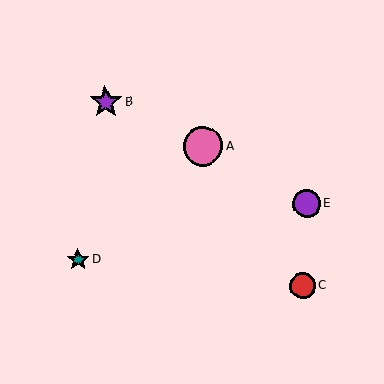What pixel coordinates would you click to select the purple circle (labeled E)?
Click at (307, 204) to select the purple circle E.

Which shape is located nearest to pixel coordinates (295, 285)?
The red circle (labeled C) at (303, 286) is nearest to that location.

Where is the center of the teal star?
The center of the teal star is at (78, 260).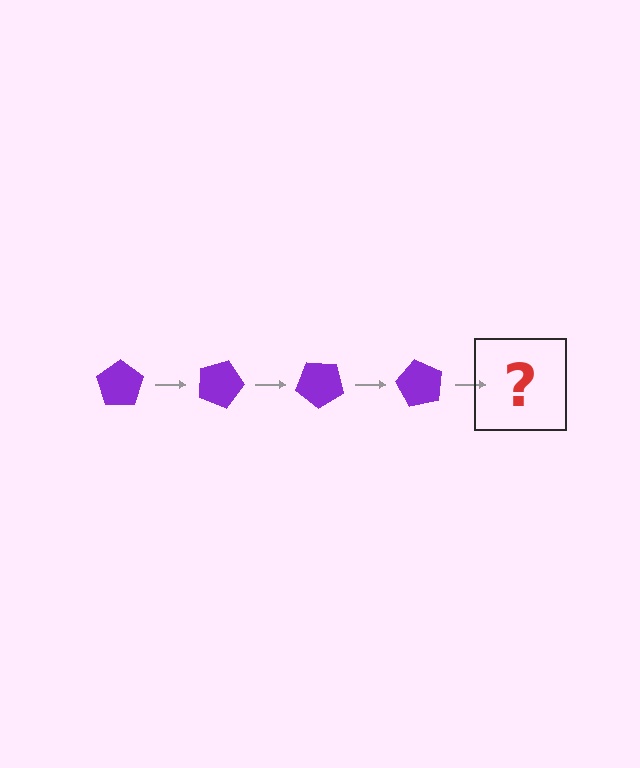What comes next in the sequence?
The next element should be a purple pentagon rotated 80 degrees.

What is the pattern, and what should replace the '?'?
The pattern is that the pentagon rotates 20 degrees each step. The '?' should be a purple pentagon rotated 80 degrees.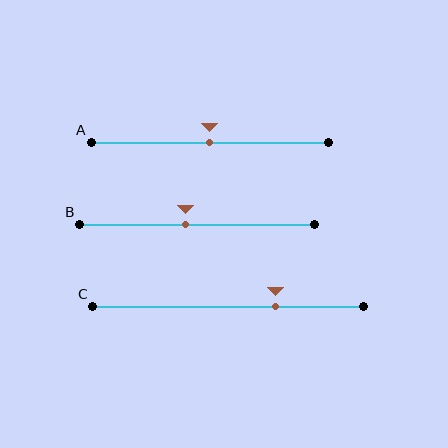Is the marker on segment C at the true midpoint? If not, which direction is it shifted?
No, the marker on segment C is shifted to the right by about 18% of the segment length.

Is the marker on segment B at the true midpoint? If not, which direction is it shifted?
No, the marker on segment B is shifted to the left by about 5% of the segment length.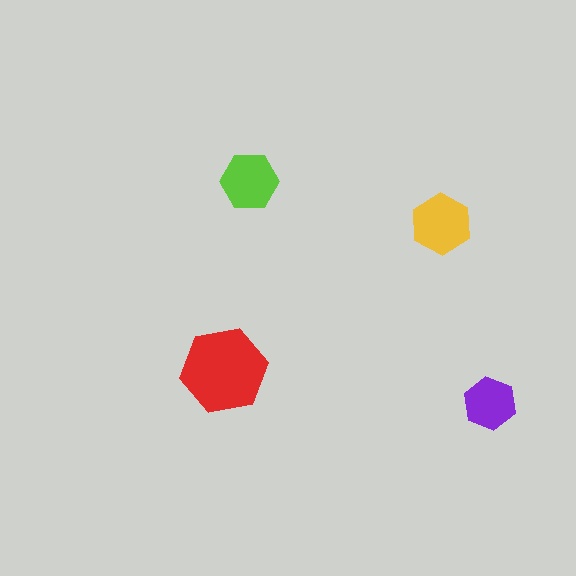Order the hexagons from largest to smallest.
the red one, the yellow one, the lime one, the purple one.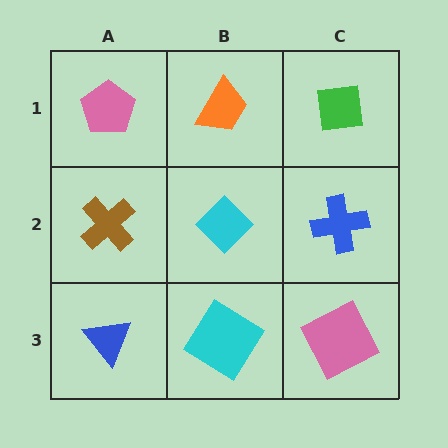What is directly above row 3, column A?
A brown cross.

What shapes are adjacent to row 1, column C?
A blue cross (row 2, column C), an orange trapezoid (row 1, column B).